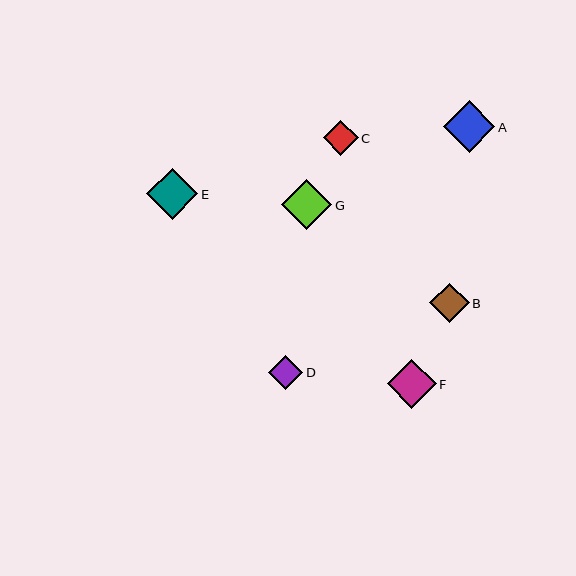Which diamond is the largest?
Diamond A is the largest with a size of approximately 52 pixels.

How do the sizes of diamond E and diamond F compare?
Diamond E and diamond F are approximately the same size.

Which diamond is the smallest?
Diamond D is the smallest with a size of approximately 34 pixels.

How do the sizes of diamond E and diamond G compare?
Diamond E and diamond G are approximately the same size.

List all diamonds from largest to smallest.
From largest to smallest: A, E, G, F, B, C, D.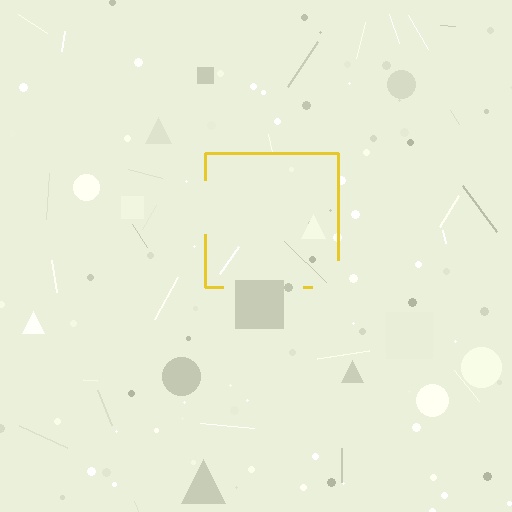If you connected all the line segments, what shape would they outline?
They would outline a square.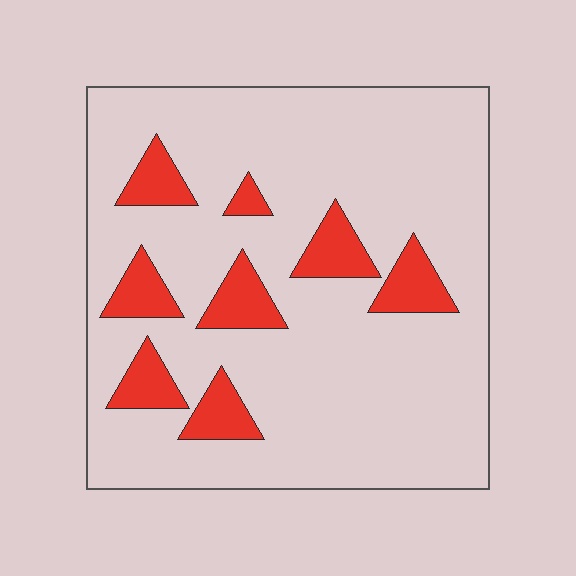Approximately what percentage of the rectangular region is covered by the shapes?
Approximately 15%.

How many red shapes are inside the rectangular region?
8.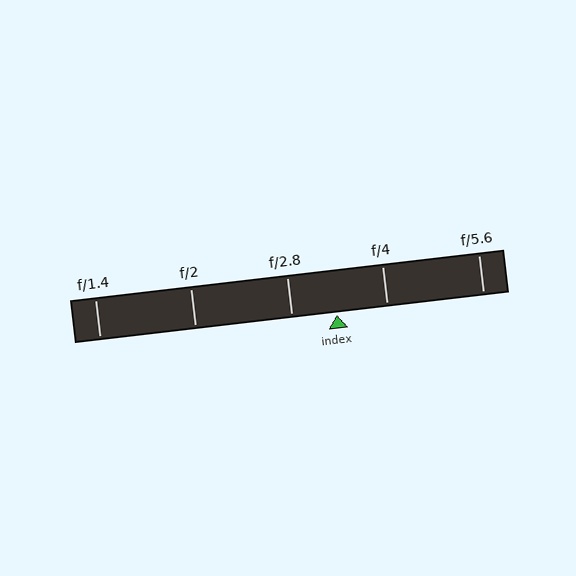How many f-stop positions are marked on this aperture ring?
There are 5 f-stop positions marked.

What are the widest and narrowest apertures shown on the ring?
The widest aperture shown is f/1.4 and the narrowest is f/5.6.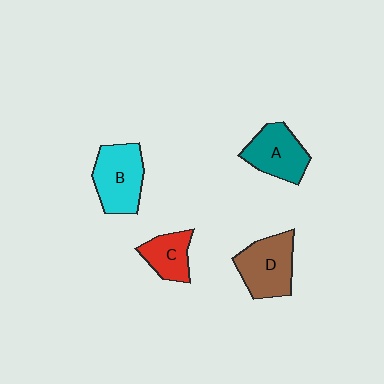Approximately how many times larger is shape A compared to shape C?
Approximately 1.4 times.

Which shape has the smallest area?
Shape C (red).